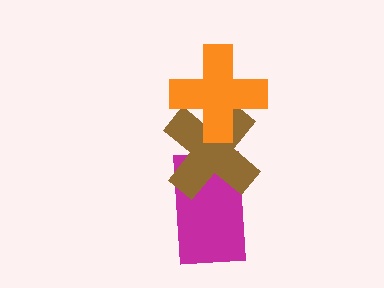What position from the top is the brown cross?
The brown cross is 2nd from the top.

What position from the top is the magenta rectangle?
The magenta rectangle is 3rd from the top.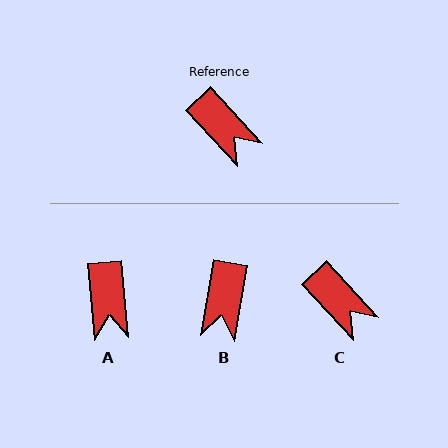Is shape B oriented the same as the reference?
No, it is off by about 53 degrees.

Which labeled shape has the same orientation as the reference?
C.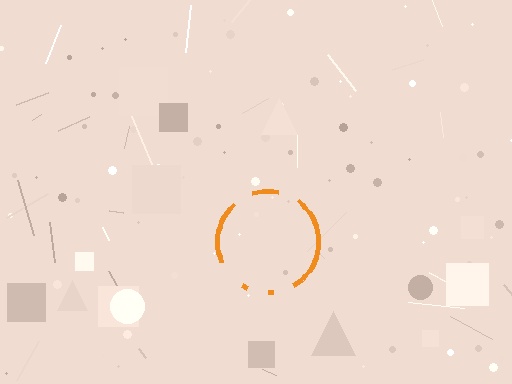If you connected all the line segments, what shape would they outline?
They would outline a circle.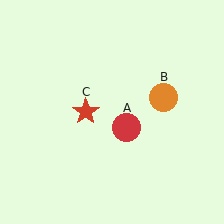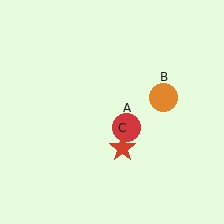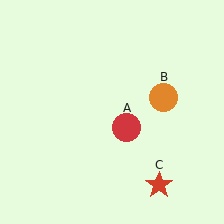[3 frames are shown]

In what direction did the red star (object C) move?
The red star (object C) moved down and to the right.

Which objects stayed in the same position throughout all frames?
Red circle (object A) and orange circle (object B) remained stationary.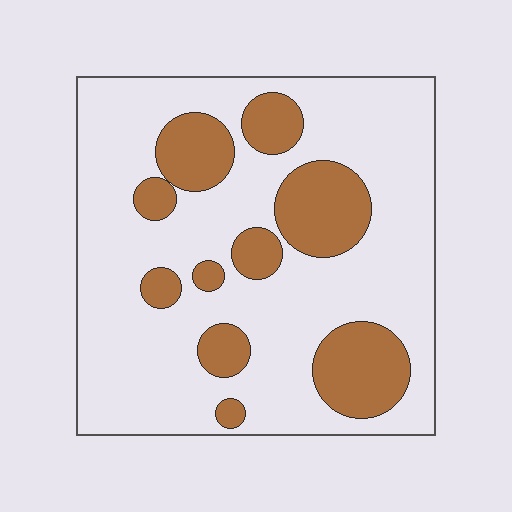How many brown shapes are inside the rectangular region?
10.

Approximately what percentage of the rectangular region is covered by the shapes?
Approximately 25%.